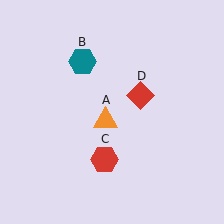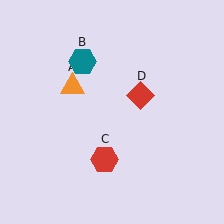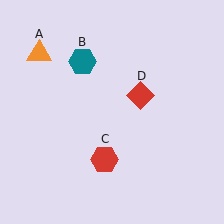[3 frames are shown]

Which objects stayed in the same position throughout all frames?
Teal hexagon (object B) and red hexagon (object C) and red diamond (object D) remained stationary.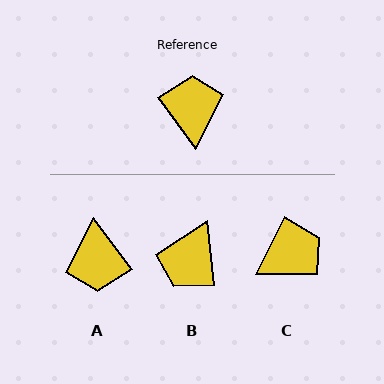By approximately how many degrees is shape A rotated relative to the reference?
Approximately 180 degrees clockwise.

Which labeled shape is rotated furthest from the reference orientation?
A, about 180 degrees away.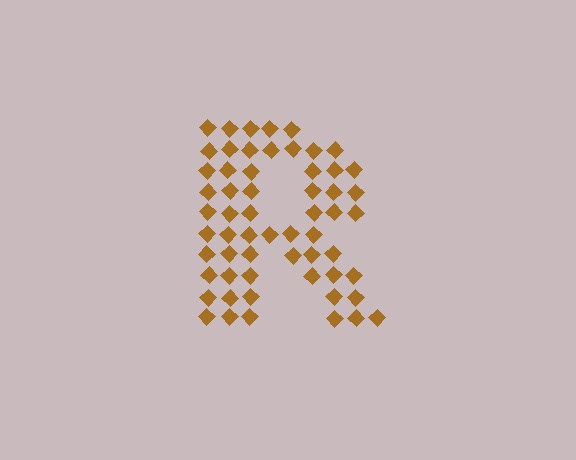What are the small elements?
The small elements are diamonds.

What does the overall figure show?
The overall figure shows the letter R.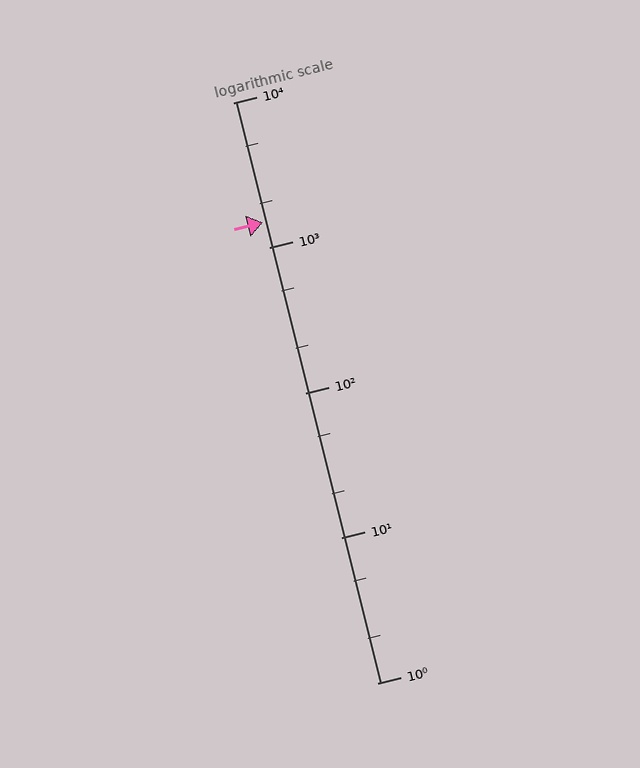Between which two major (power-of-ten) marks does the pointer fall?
The pointer is between 1000 and 10000.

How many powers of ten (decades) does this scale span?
The scale spans 4 decades, from 1 to 10000.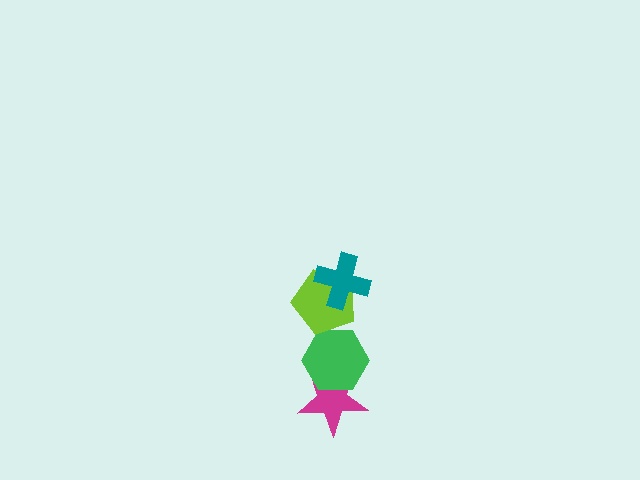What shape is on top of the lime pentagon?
The teal cross is on top of the lime pentagon.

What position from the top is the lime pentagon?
The lime pentagon is 2nd from the top.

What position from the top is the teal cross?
The teal cross is 1st from the top.